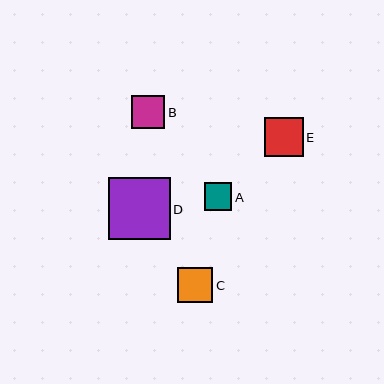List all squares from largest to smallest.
From largest to smallest: D, E, C, B, A.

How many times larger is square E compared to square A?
Square E is approximately 1.4 times the size of square A.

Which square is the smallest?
Square A is the smallest with a size of approximately 28 pixels.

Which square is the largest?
Square D is the largest with a size of approximately 62 pixels.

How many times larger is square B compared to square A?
Square B is approximately 1.2 times the size of square A.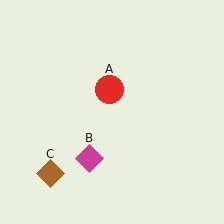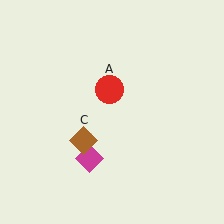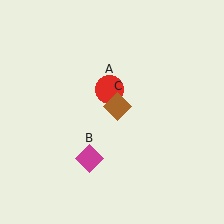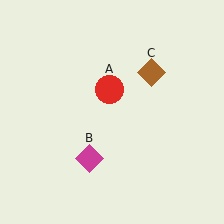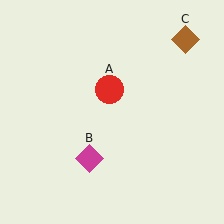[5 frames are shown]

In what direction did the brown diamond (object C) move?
The brown diamond (object C) moved up and to the right.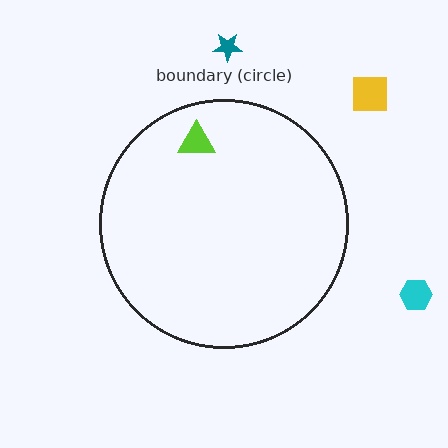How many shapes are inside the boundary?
1 inside, 3 outside.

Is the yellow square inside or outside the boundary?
Outside.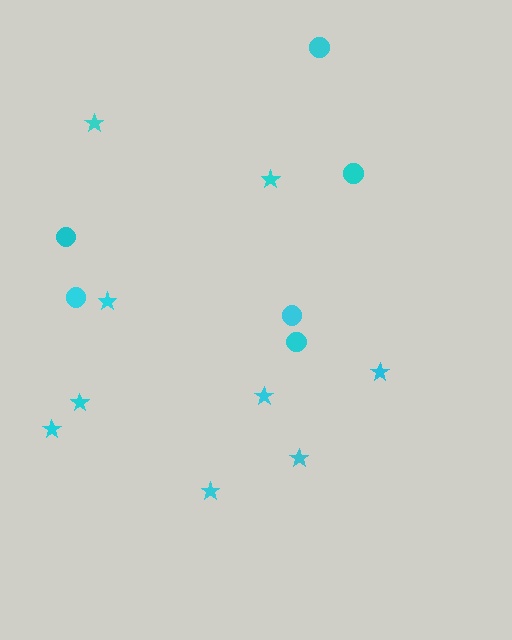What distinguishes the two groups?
There are 2 groups: one group of circles (6) and one group of stars (9).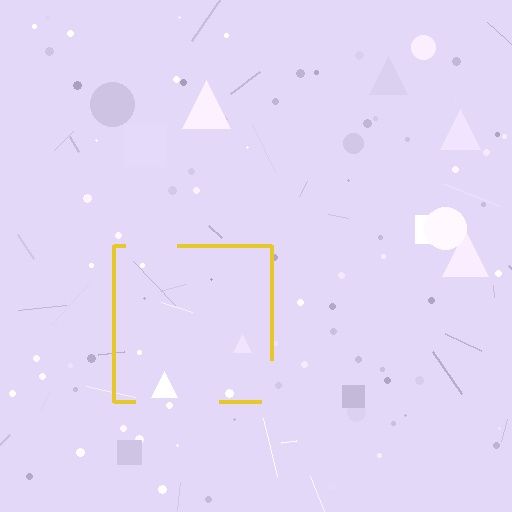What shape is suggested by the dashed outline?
The dashed outline suggests a square.